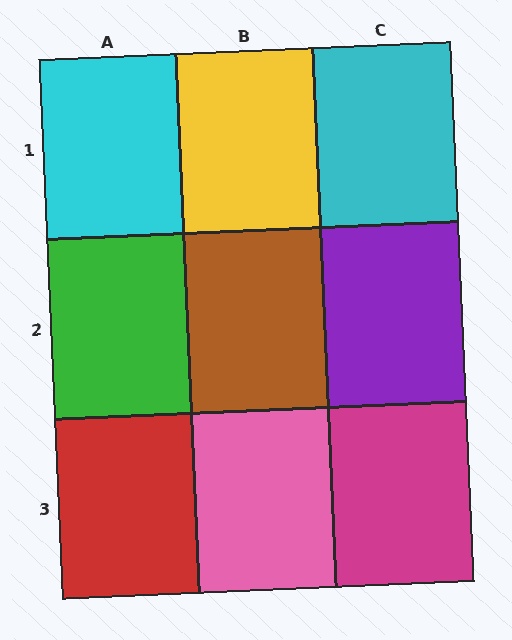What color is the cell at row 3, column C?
Magenta.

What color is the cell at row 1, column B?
Yellow.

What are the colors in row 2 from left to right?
Green, brown, purple.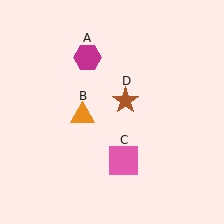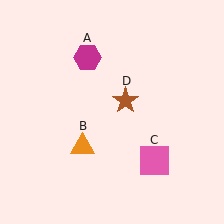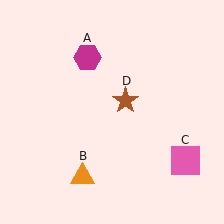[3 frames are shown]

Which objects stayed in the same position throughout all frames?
Magenta hexagon (object A) and brown star (object D) remained stationary.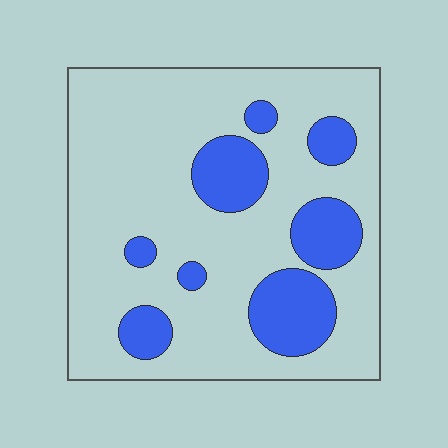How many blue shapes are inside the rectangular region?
8.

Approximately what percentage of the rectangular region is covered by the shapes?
Approximately 20%.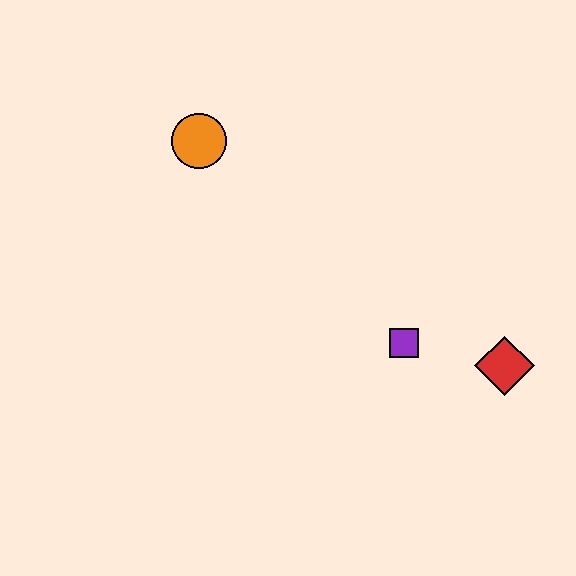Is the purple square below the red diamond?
No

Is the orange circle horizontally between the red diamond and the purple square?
No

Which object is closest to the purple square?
The red diamond is closest to the purple square.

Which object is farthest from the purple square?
The orange circle is farthest from the purple square.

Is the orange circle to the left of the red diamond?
Yes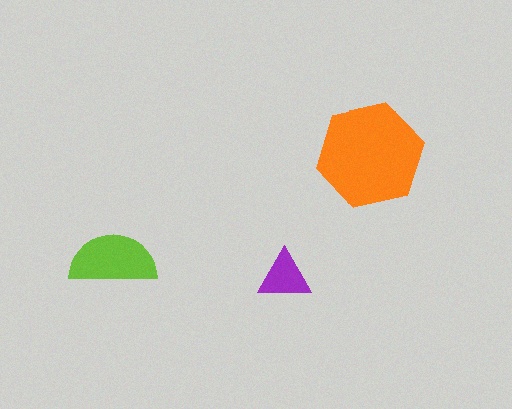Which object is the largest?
The orange hexagon.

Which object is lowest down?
The purple triangle is bottommost.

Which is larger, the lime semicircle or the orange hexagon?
The orange hexagon.